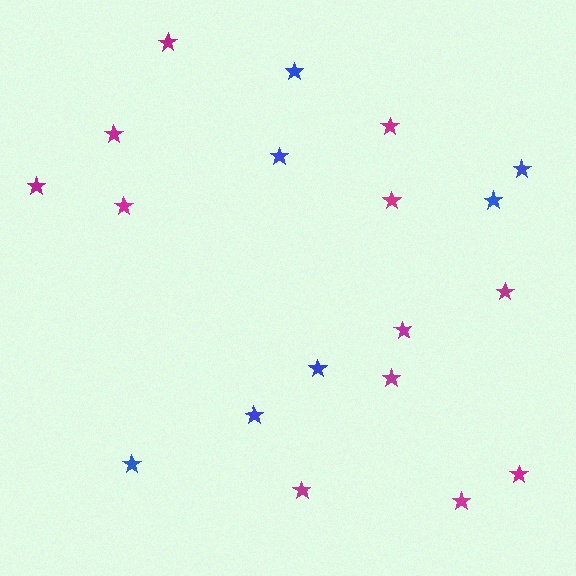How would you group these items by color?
There are 2 groups: one group of blue stars (7) and one group of magenta stars (12).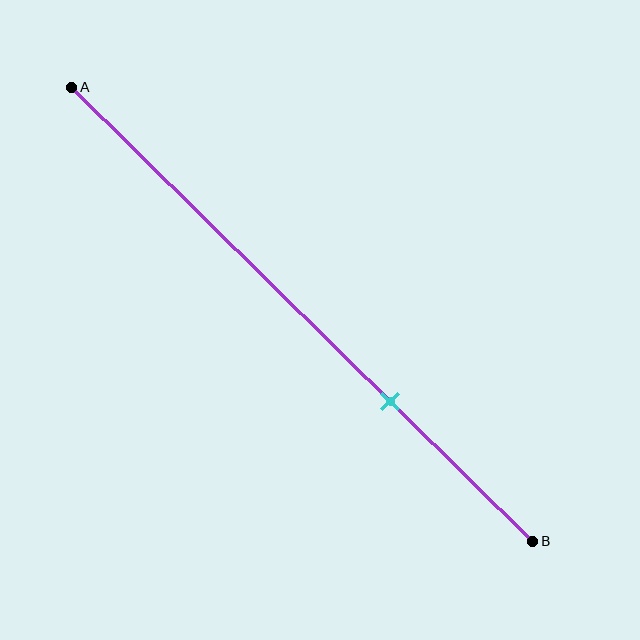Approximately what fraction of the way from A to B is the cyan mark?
The cyan mark is approximately 70% of the way from A to B.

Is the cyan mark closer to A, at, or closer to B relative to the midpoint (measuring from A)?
The cyan mark is closer to point B than the midpoint of segment AB.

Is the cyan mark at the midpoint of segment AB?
No, the mark is at about 70% from A, not at the 50% midpoint.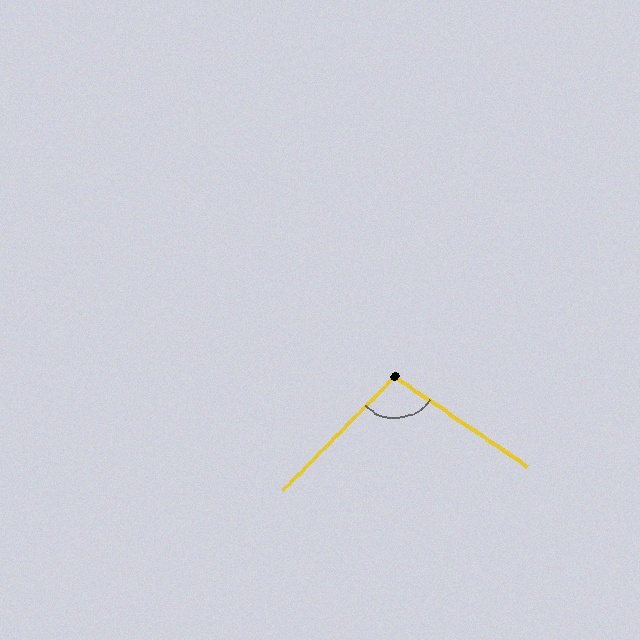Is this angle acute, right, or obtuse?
It is obtuse.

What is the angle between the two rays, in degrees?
Approximately 100 degrees.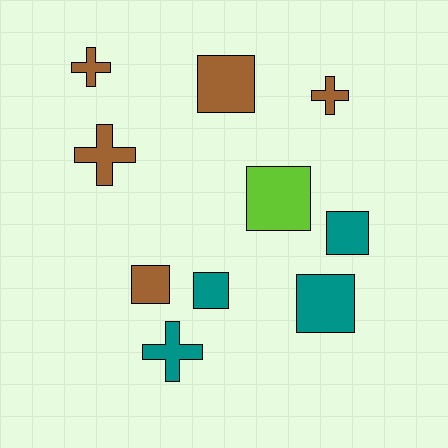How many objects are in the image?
There are 10 objects.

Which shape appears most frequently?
Square, with 6 objects.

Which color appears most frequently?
Brown, with 5 objects.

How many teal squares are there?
There are 3 teal squares.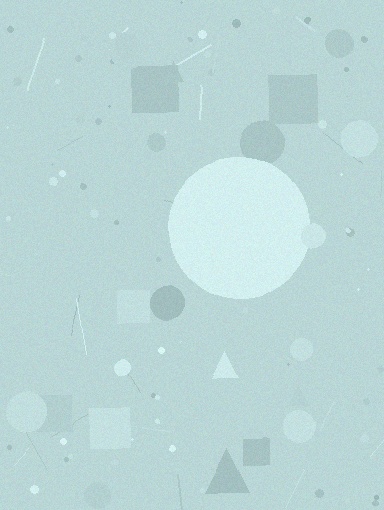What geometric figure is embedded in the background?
A circle is embedded in the background.